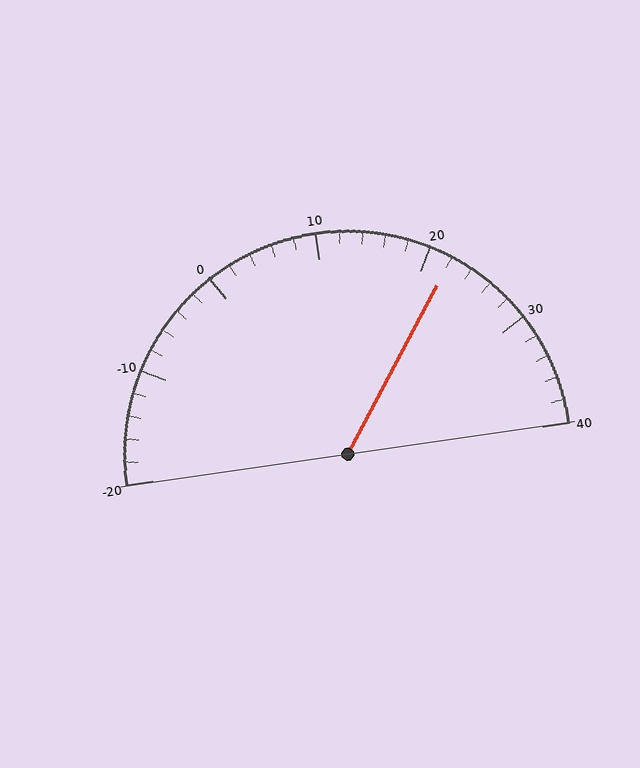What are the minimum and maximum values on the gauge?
The gauge ranges from -20 to 40.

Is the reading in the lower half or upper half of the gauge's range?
The reading is in the upper half of the range (-20 to 40).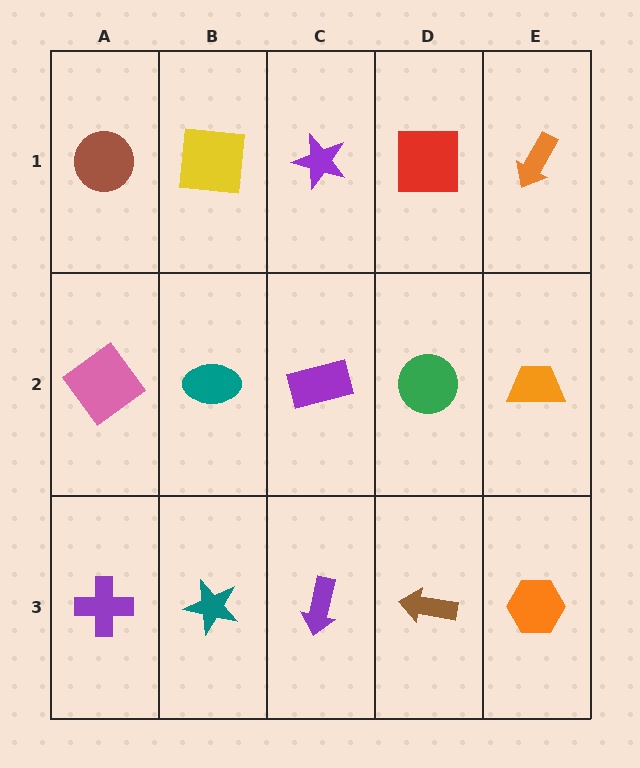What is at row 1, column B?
A yellow square.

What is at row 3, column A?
A purple cross.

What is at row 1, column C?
A purple star.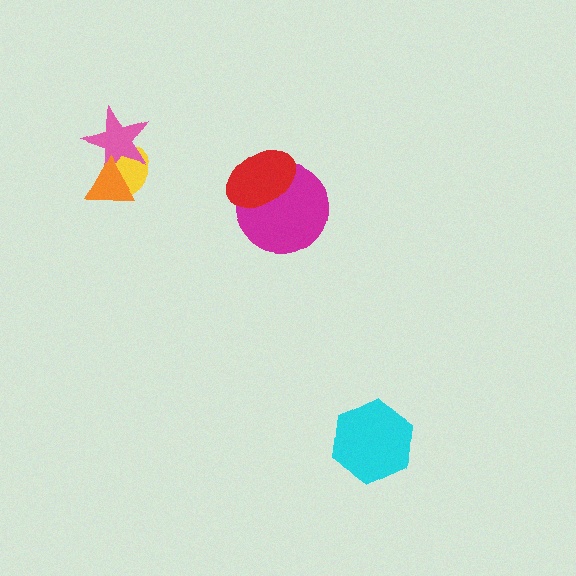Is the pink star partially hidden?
Yes, it is partially covered by another shape.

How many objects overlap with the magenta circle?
1 object overlaps with the magenta circle.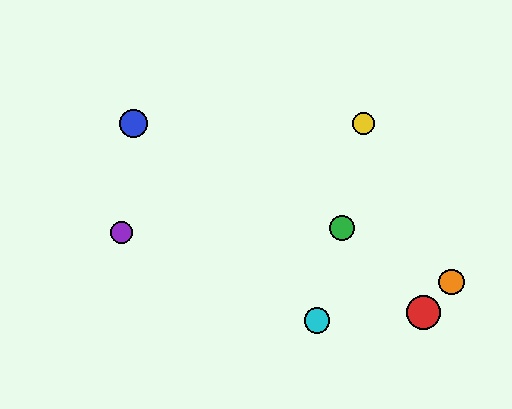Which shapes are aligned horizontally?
The blue circle, the yellow circle are aligned horizontally.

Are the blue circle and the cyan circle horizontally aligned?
No, the blue circle is at y≈124 and the cyan circle is at y≈321.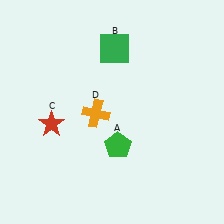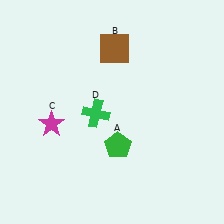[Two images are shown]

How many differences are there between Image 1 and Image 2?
There are 3 differences between the two images.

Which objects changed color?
B changed from green to brown. C changed from red to magenta. D changed from orange to green.